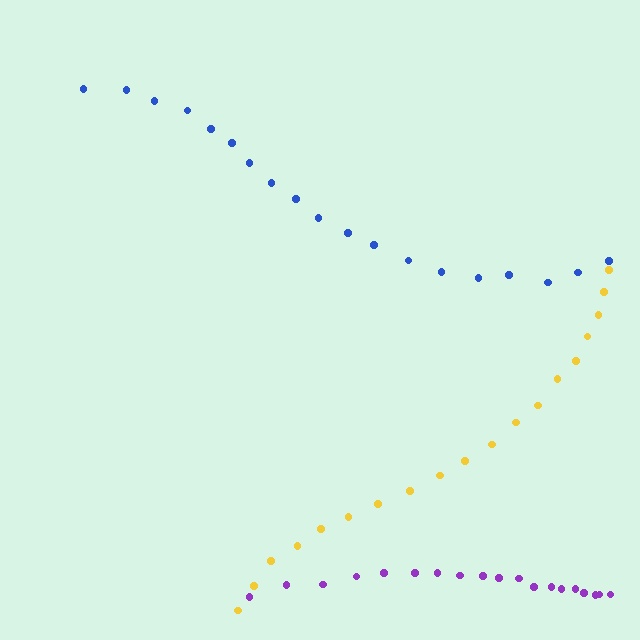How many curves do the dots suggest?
There are 3 distinct paths.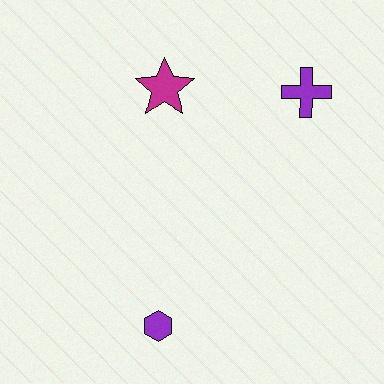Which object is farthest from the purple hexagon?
The purple cross is farthest from the purple hexagon.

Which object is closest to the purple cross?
The magenta star is closest to the purple cross.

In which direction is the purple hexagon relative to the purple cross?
The purple hexagon is below the purple cross.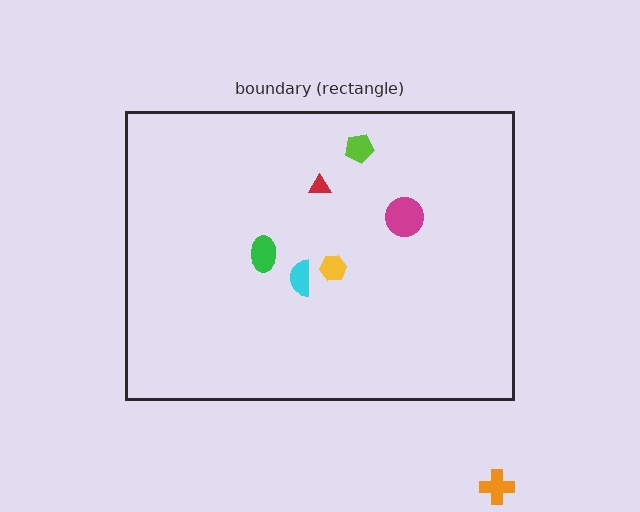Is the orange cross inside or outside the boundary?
Outside.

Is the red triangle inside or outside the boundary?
Inside.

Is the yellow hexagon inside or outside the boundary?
Inside.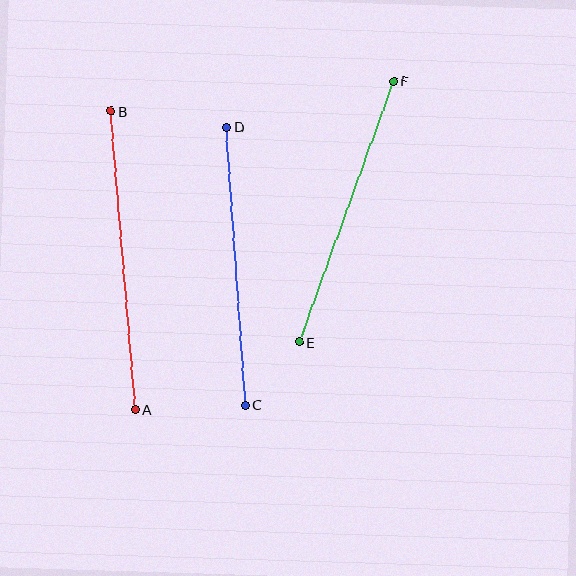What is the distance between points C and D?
The distance is approximately 279 pixels.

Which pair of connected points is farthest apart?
Points A and B are farthest apart.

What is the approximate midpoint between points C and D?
The midpoint is at approximately (236, 266) pixels.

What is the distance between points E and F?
The distance is approximately 277 pixels.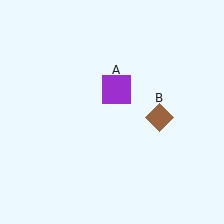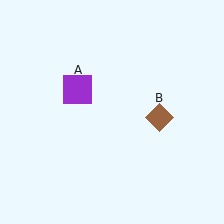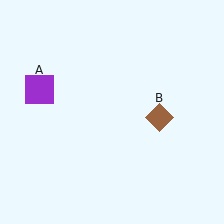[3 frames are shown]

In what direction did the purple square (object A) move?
The purple square (object A) moved left.